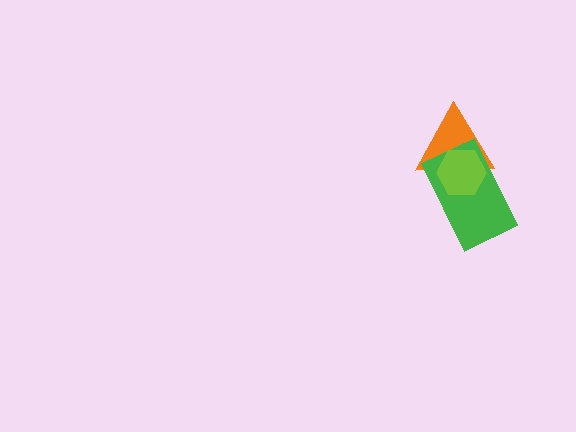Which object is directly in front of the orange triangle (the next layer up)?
The green rectangle is directly in front of the orange triangle.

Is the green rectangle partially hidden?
Yes, it is partially covered by another shape.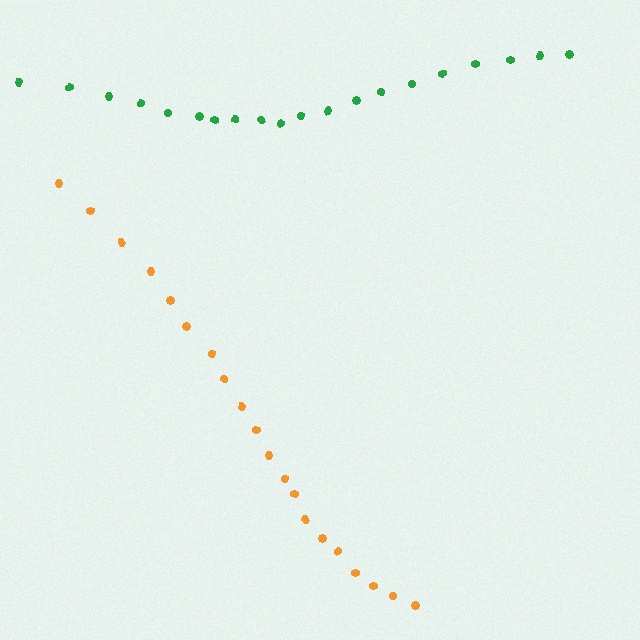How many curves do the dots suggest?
There are 2 distinct paths.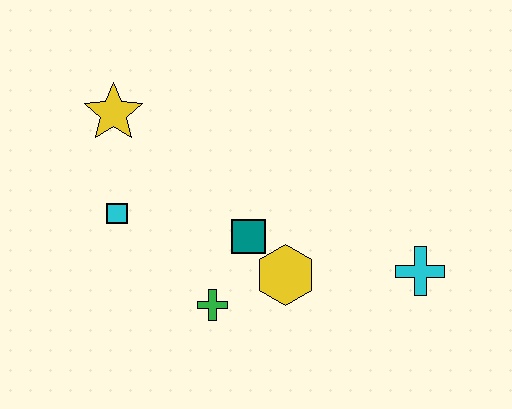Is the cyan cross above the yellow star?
No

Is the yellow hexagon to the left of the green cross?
No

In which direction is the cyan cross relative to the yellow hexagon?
The cyan cross is to the right of the yellow hexagon.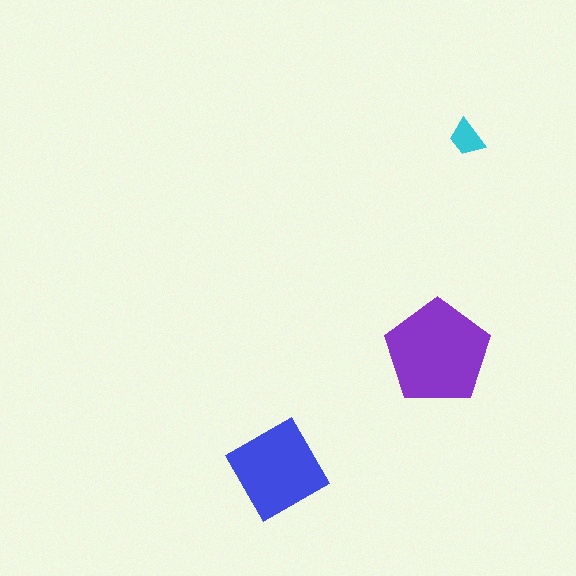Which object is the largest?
The purple pentagon.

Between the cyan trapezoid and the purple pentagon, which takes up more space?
The purple pentagon.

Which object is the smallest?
The cyan trapezoid.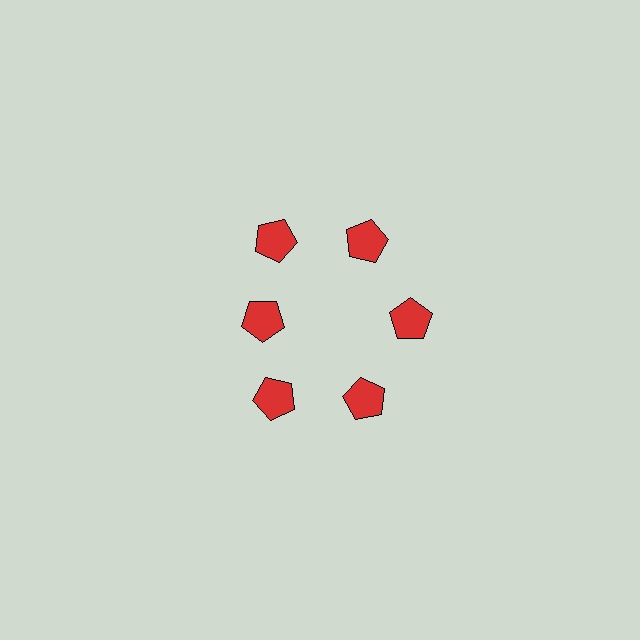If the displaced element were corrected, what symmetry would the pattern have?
It would have 6-fold rotational symmetry — the pattern would map onto itself every 60 degrees.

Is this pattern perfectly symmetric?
No. The 6 red pentagons are arranged in a ring, but one element near the 9 o'clock position is pulled inward toward the center, breaking the 6-fold rotational symmetry.